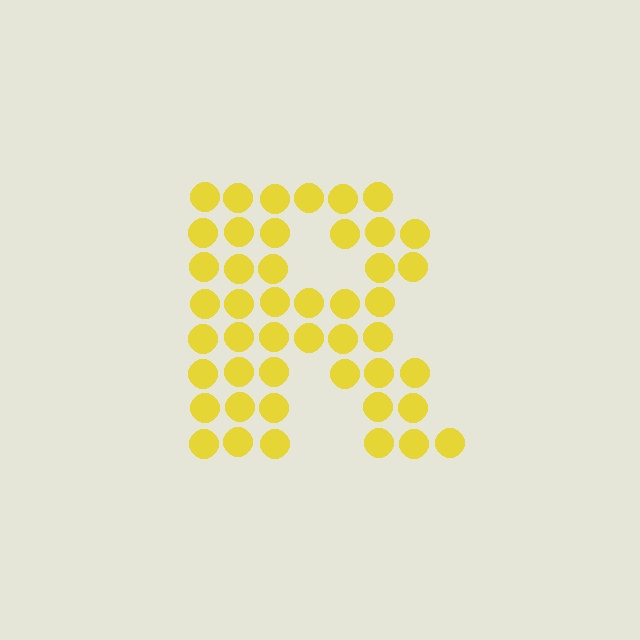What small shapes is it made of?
It is made of small circles.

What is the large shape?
The large shape is the letter R.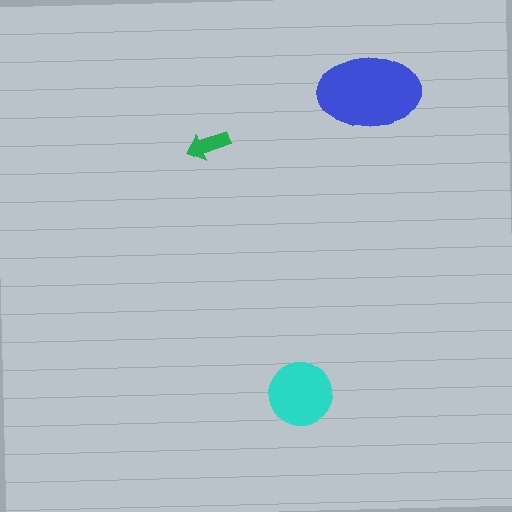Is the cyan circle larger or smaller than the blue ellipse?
Smaller.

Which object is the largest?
The blue ellipse.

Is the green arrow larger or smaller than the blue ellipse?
Smaller.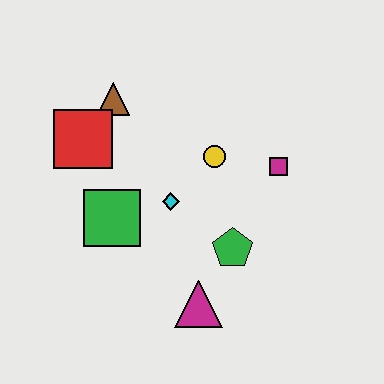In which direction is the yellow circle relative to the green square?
The yellow circle is to the right of the green square.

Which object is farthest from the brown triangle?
The magenta triangle is farthest from the brown triangle.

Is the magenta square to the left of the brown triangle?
No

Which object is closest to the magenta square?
The yellow circle is closest to the magenta square.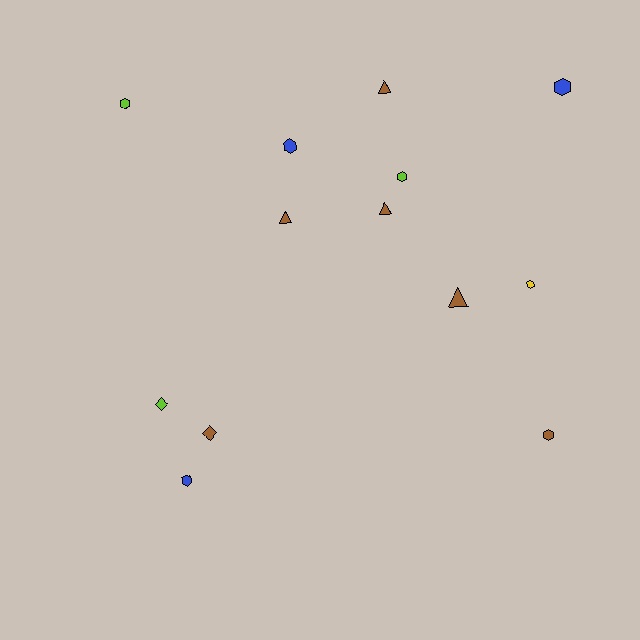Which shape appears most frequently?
Hexagon, with 7 objects.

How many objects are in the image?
There are 13 objects.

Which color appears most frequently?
Brown, with 6 objects.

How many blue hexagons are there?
There are 3 blue hexagons.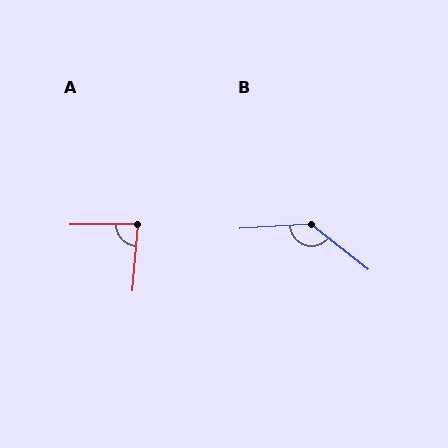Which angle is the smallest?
A, at approximately 85 degrees.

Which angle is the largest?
B, at approximately 138 degrees.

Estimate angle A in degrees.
Approximately 85 degrees.